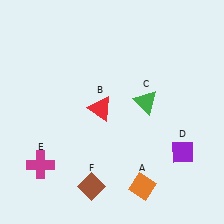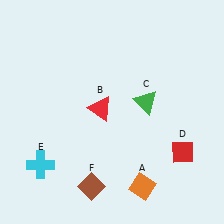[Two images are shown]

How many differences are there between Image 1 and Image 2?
There are 2 differences between the two images.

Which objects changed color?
D changed from purple to red. E changed from magenta to cyan.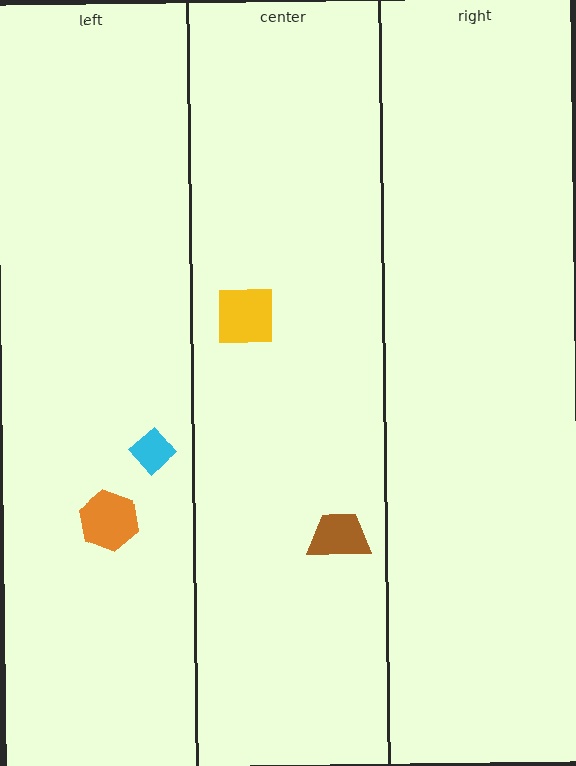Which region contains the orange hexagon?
The left region.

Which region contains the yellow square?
The center region.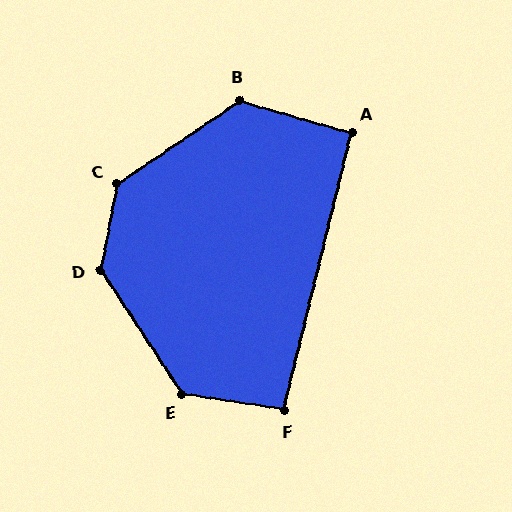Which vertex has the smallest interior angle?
A, at approximately 92 degrees.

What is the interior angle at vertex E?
Approximately 132 degrees (obtuse).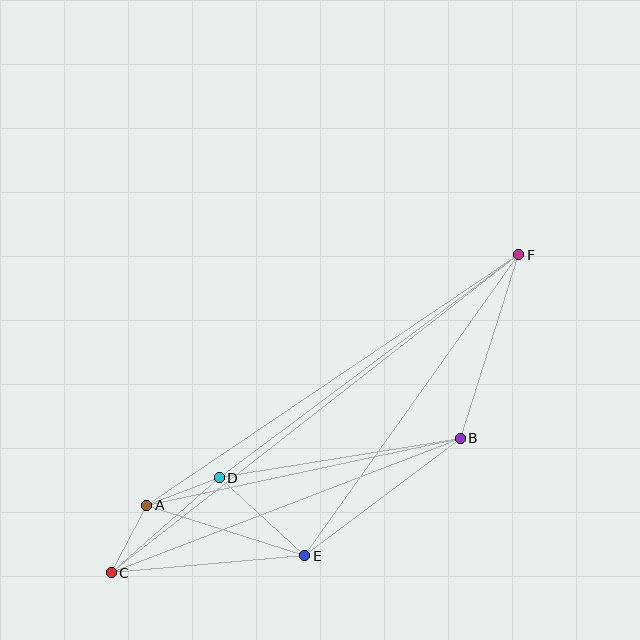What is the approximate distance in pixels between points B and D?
The distance between B and D is approximately 244 pixels.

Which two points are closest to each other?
Points A and C are closest to each other.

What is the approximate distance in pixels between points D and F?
The distance between D and F is approximately 374 pixels.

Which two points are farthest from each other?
Points C and F are farthest from each other.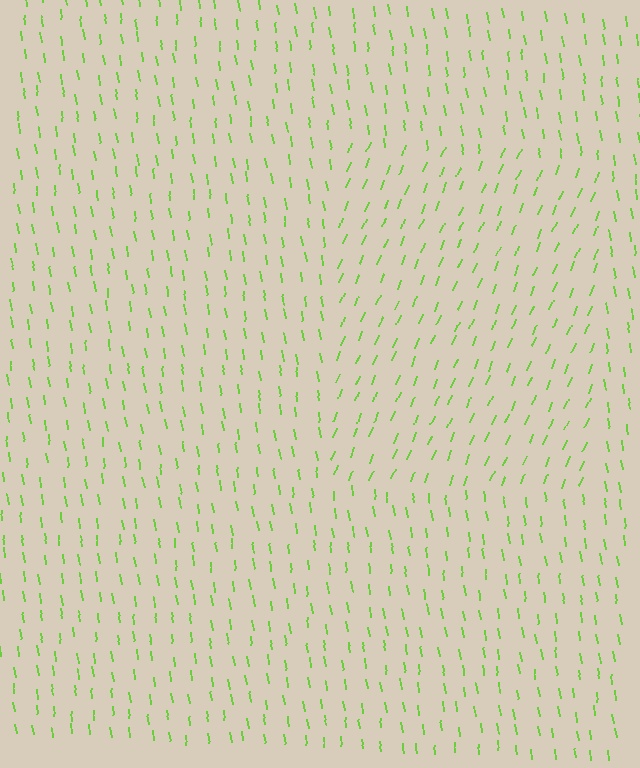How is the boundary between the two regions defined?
The boundary is defined purely by a change in line orientation (approximately 30 degrees difference). All lines are the same color and thickness.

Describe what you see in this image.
The image is filled with small lime line segments. A rectangle region in the image has lines oriented differently from the surrounding lines, creating a visible texture boundary.